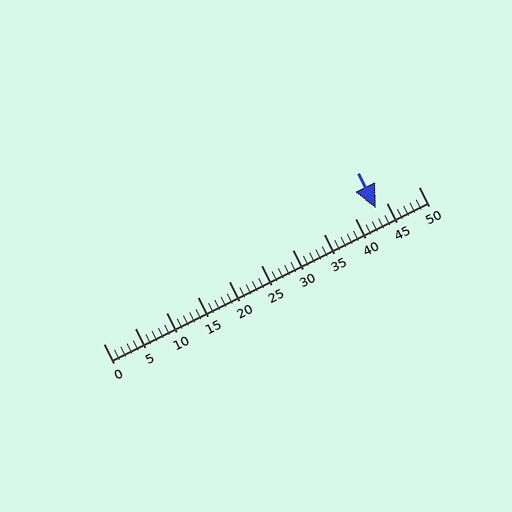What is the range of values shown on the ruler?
The ruler shows values from 0 to 50.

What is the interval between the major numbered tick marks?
The major tick marks are spaced 5 units apart.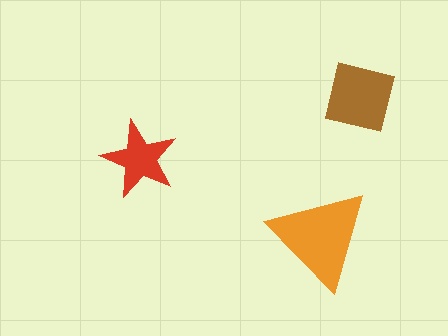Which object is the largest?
The orange triangle.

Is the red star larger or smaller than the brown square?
Smaller.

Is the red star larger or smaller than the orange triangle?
Smaller.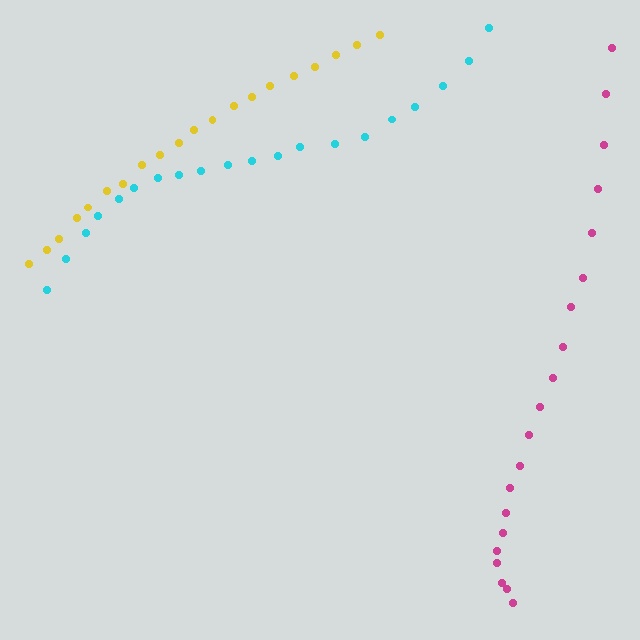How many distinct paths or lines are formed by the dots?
There are 3 distinct paths.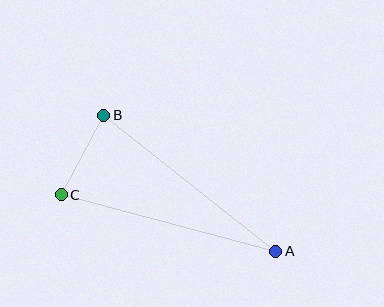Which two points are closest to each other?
Points B and C are closest to each other.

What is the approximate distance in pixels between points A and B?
The distance between A and B is approximately 219 pixels.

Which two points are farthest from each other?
Points A and C are farthest from each other.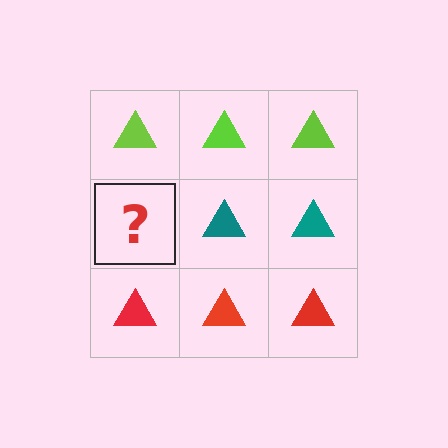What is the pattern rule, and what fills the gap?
The rule is that each row has a consistent color. The gap should be filled with a teal triangle.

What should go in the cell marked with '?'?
The missing cell should contain a teal triangle.